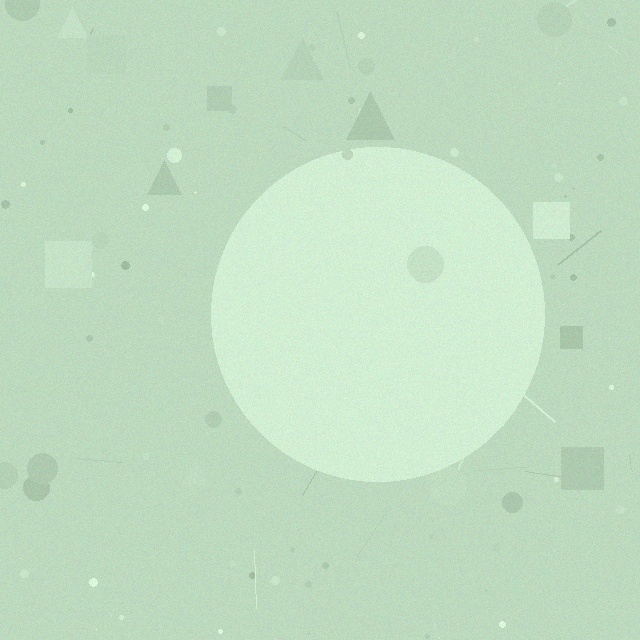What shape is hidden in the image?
A circle is hidden in the image.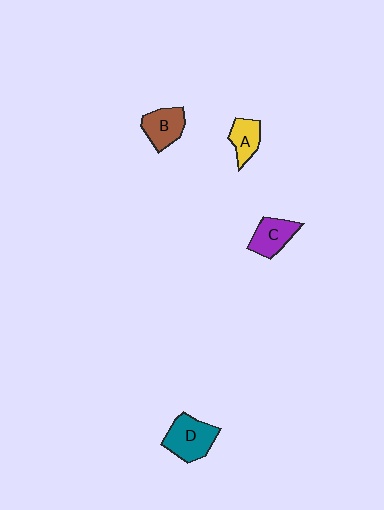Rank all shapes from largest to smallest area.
From largest to smallest: D (teal), B (brown), C (purple), A (yellow).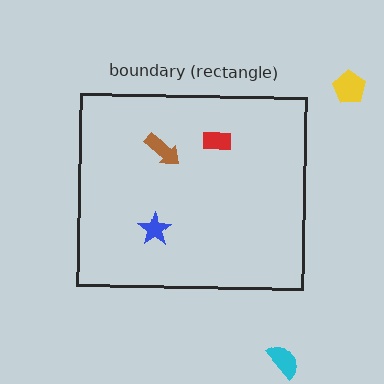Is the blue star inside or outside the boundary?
Inside.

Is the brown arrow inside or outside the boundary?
Inside.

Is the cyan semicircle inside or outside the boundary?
Outside.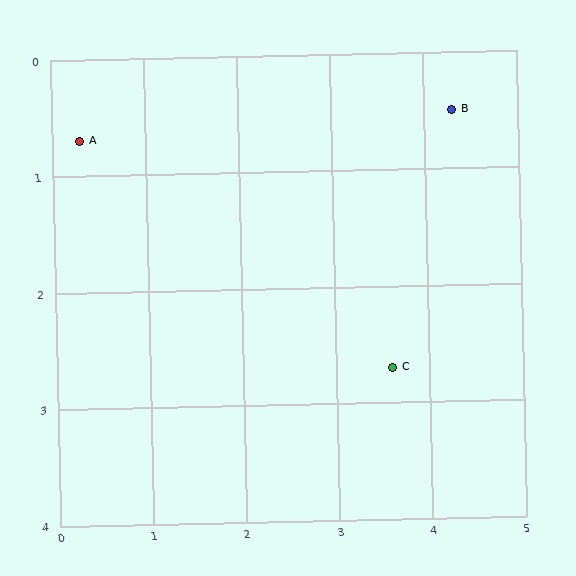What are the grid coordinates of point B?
Point B is at approximately (4.3, 0.5).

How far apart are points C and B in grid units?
Points C and B are about 2.3 grid units apart.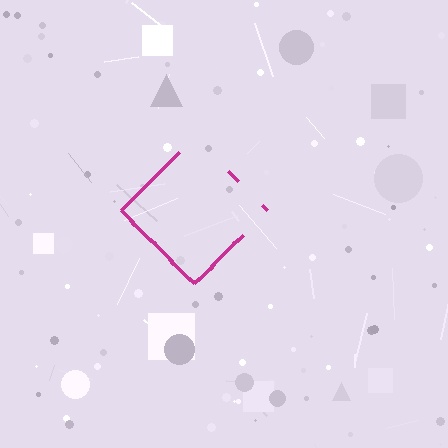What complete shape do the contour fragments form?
The contour fragments form a diamond.